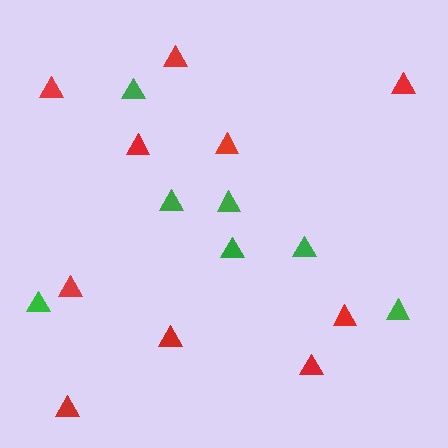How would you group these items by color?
There are 2 groups: one group of green triangles (7) and one group of red triangles (10).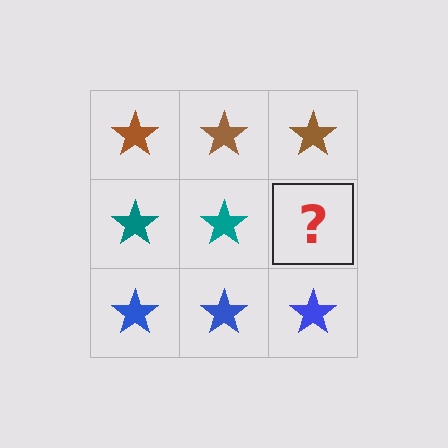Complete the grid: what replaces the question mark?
The question mark should be replaced with a teal star.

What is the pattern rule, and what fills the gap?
The rule is that each row has a consistent color. The gap should be filled with a teal star.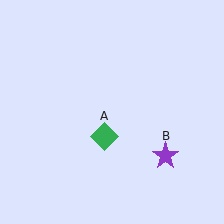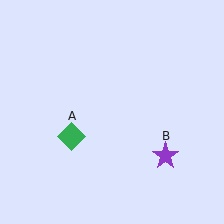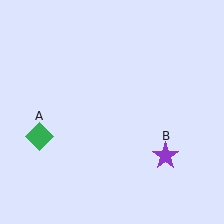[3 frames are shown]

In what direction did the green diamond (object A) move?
The green diamond (object A) moved left.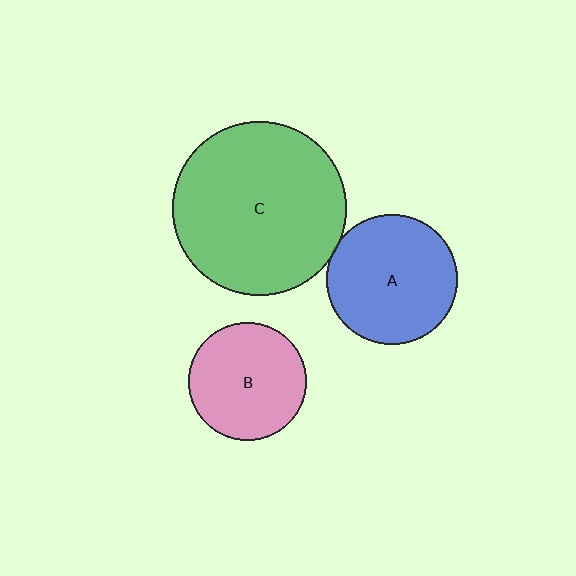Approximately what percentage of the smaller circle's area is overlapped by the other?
Approximately 5%.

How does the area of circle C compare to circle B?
Approximately 2.2 times.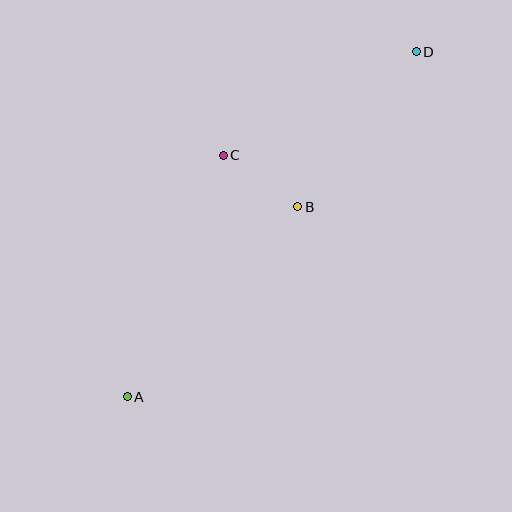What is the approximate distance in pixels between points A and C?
The distance between A and C is approximately 260 pixels.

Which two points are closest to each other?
Points B and C are closest to each other.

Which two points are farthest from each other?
Points A and D are farthest from each other.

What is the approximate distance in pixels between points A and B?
The distance between A and B is approximately 255 pixels.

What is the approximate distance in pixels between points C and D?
The distance between C and D is approximately 219 pixels.